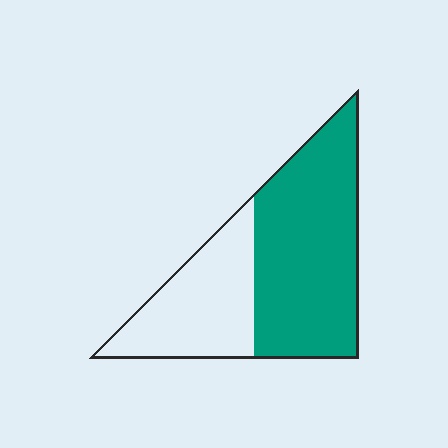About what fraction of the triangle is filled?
About five eighths (5/8).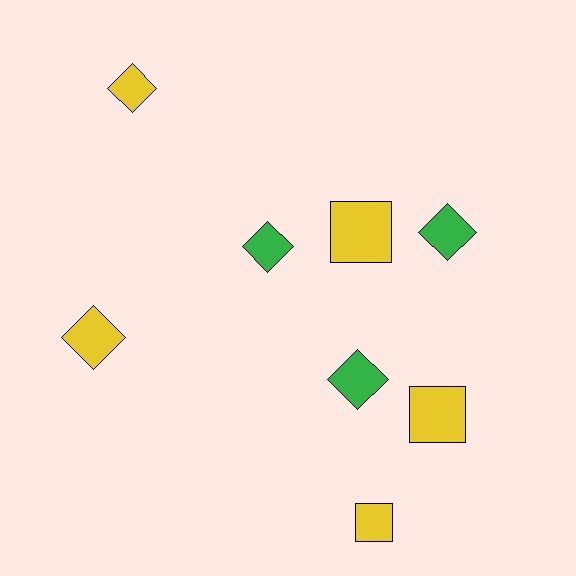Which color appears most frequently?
Yellow, with 5 objects.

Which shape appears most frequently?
Diamond, with 5 objects.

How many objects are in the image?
There are 8 objects.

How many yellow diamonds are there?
There are 2 yellow diamonds.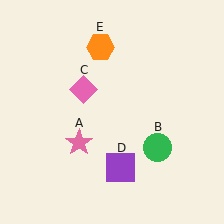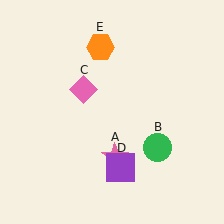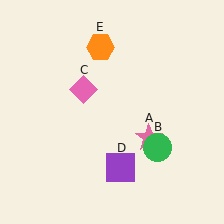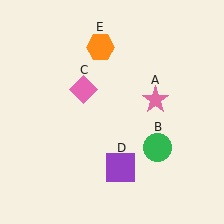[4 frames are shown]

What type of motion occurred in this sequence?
The pink star (object A) rotated counterclockwise around the center of the scene.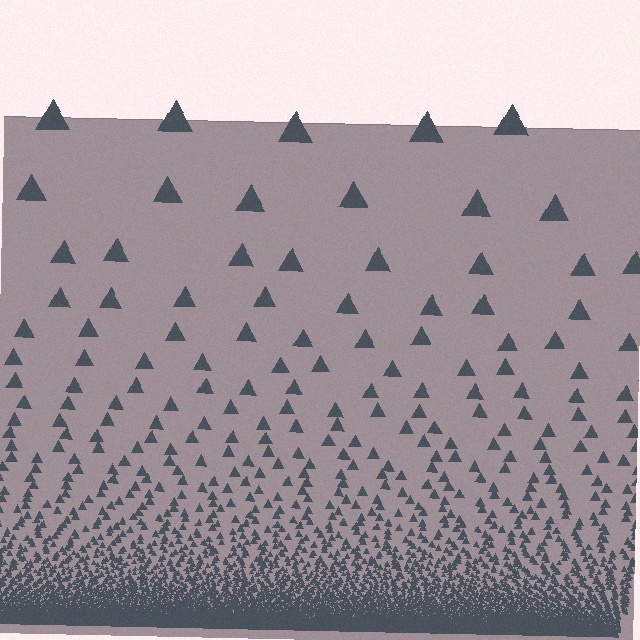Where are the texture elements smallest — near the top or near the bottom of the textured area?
Near the bottom.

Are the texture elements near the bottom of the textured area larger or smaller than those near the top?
Smaller. The gradient is inverted — elements near the bottom are smaller and denser.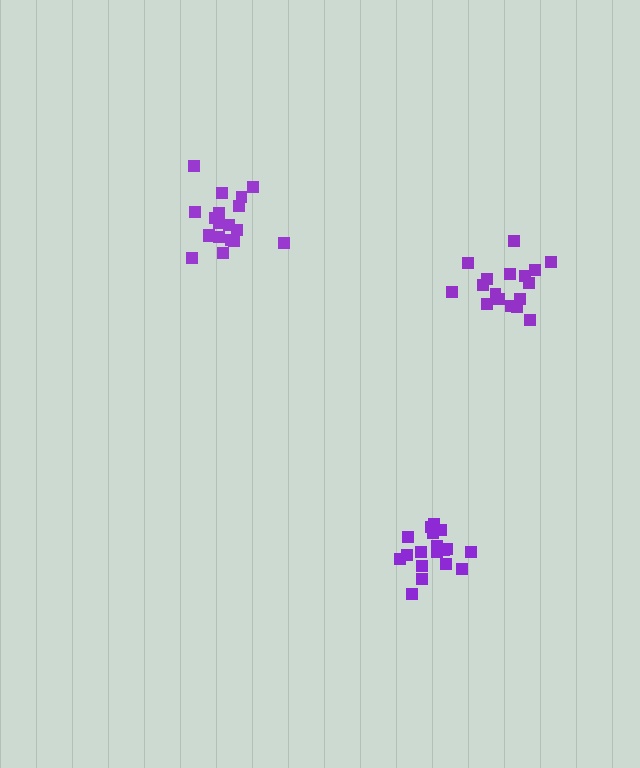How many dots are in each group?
Group 1: 18 dots, Group 2: 19 dots, Group 3: 17 dots (54 total).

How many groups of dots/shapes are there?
There are 3 groups.